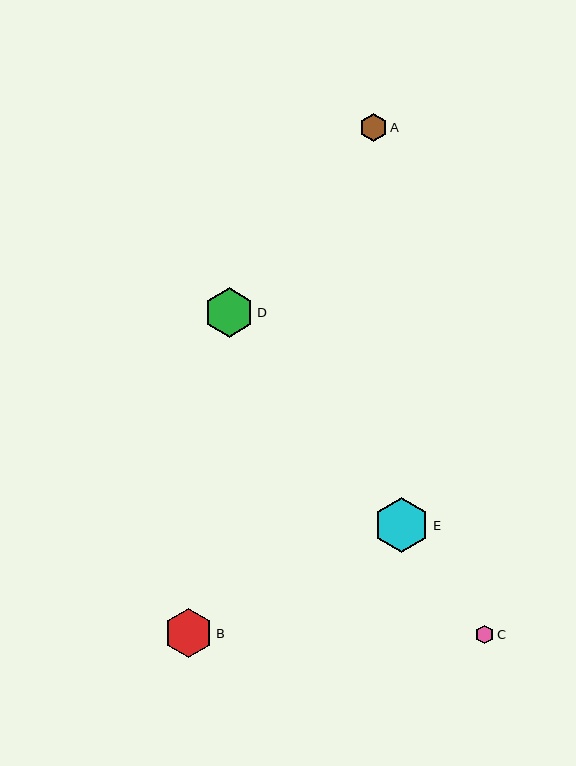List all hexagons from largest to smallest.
From largest to smallest: E, D, B, A, C.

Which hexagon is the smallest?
Hexagon C is the smallest with a size of approximately 18 pixels.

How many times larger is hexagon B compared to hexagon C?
Hexagon B is approximately 2.6 times the size of hexagon C.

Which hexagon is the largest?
Hexagon E is the largest with a size of approximately 55 pixels.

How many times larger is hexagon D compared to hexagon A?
Hexagon D is approximately 1.8 times the size of hexagon A.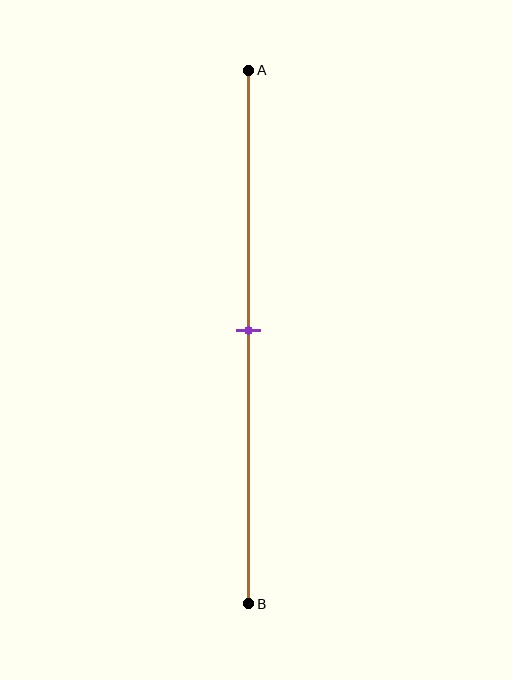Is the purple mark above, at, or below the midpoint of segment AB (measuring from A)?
The purple mark is approximately at the midpoint of segment AB.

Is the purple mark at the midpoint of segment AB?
Yes, the mark is approximately at the midpoint.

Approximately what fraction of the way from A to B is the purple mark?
The purple mark is approximately 50% of the way from A to B.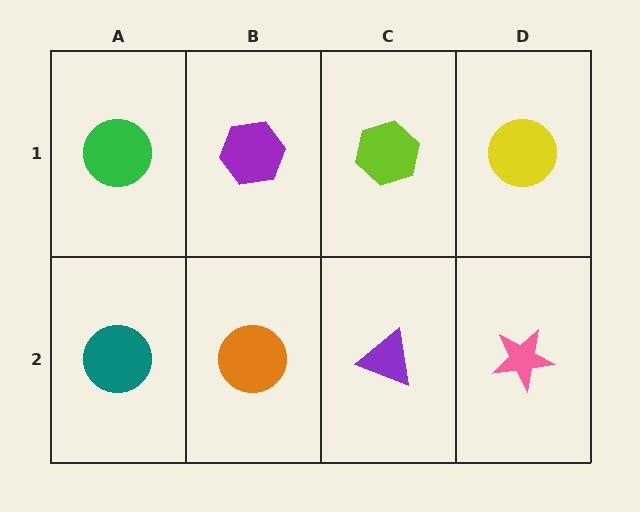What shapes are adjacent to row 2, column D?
A yellow circle (row 1, column D), a purple triangle (row 2, column C).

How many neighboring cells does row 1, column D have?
2.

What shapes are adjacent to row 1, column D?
A pink star (row 2, column D), a lime hexagon (row 1, column C).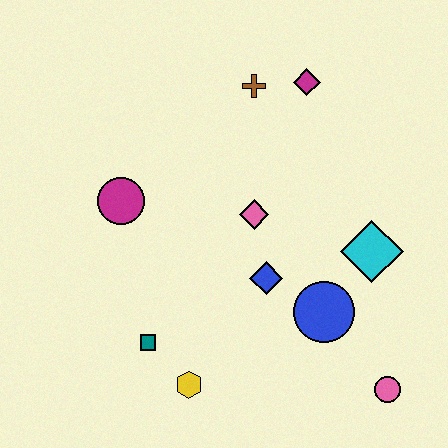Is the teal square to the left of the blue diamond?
Yes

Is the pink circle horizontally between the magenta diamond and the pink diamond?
No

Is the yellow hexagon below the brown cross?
Yes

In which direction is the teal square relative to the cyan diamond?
The teal square is to the left of the cyan diamond.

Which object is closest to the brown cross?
The magenta diamond is closest to the brown cross.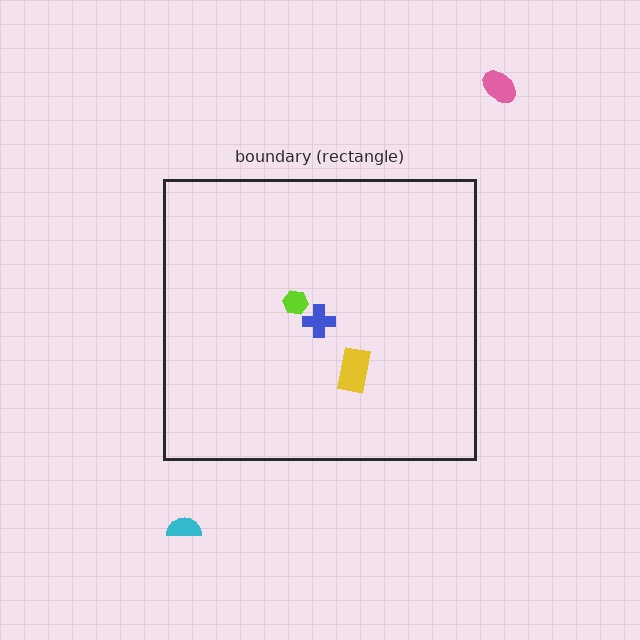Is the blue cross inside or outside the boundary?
Inside.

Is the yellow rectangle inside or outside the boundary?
Inside.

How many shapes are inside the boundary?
3 inside, 2 outside.